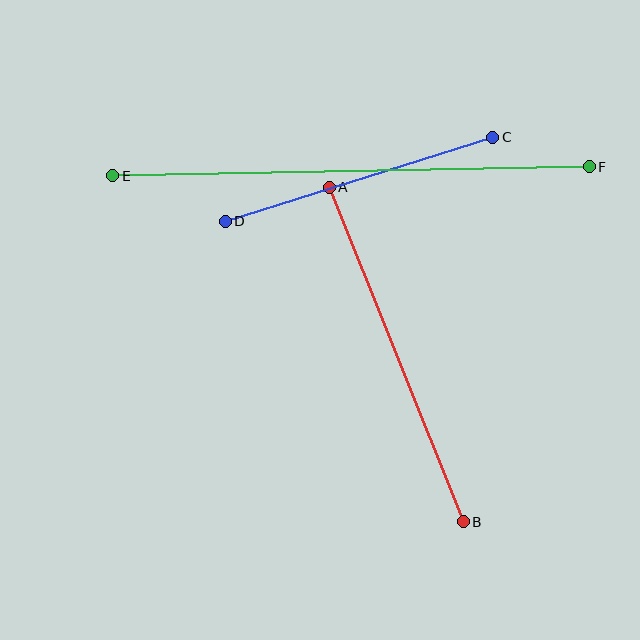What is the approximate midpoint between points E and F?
The midpoint is at approximately (351, 171) pixels.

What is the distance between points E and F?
The distance is approximately 477 pixels.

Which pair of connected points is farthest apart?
Points E and F are farthest apart.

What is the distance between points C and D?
The distance is approximately 280 pixels.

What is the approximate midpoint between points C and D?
The midpoint is at approximately (359, 179) pixels.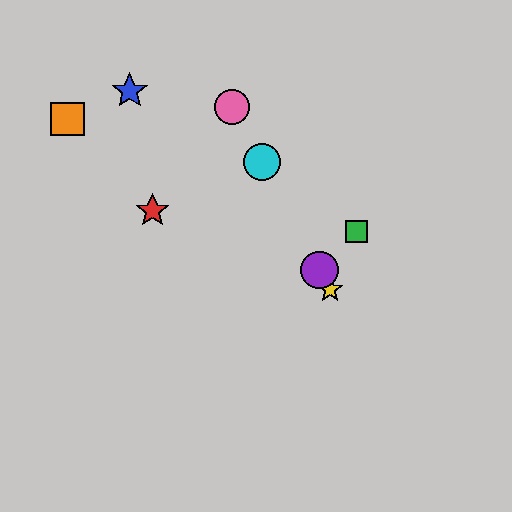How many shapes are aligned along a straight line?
4 shapes (the yellow star, the purple circle, the cyan circle, the pink circle) are aligned along a straight line.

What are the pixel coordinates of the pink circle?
The pink circle is at (232, 107).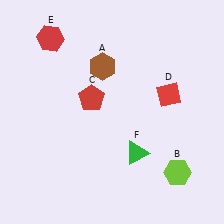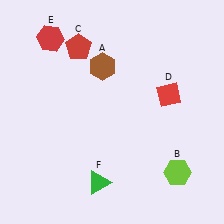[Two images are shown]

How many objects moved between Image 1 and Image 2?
2 objects moved between the two images.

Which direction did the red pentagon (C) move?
The red pentagon (C) moved up.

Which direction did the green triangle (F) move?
The green triangle (F) moved left.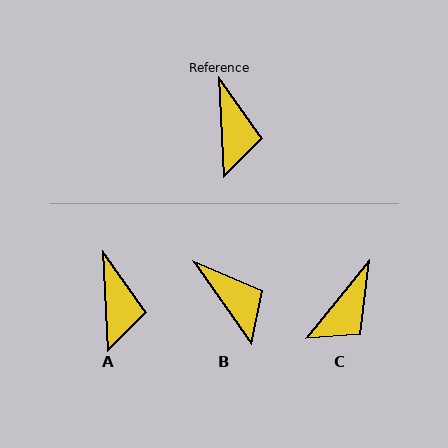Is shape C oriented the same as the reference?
No, it is off by about 42 degrees.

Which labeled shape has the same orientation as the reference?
A.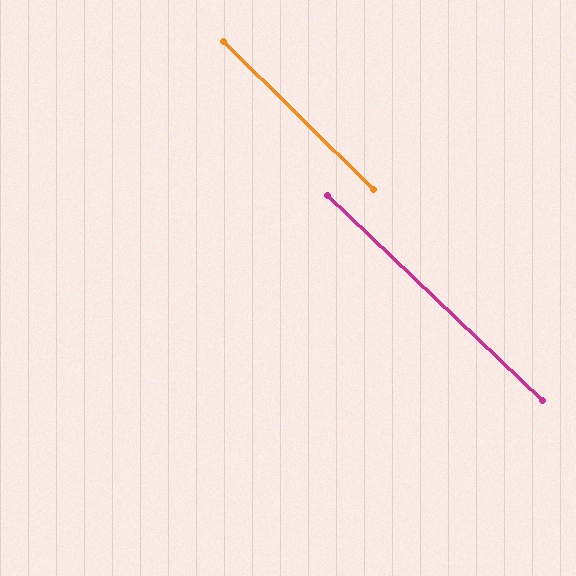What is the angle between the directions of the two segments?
Approximately 1 degree.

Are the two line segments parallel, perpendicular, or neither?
Parallel — their directions differ by only 1.0°.